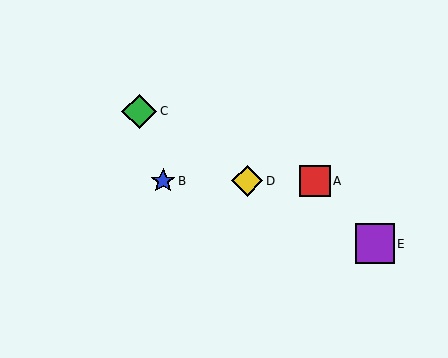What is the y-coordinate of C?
Object C is at y≈112.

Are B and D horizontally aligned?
Yes, both are at y≈181.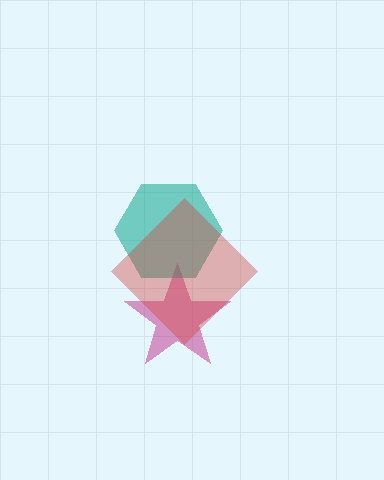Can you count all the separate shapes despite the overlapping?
Yes, there are 3 separate shapes.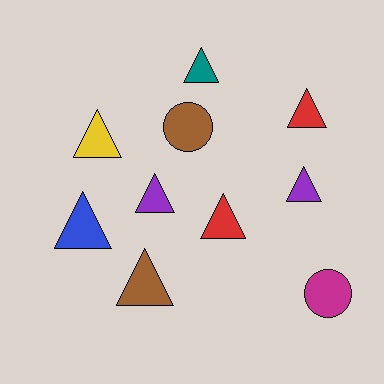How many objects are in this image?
There are 10 objects.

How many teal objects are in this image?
There is 1 teal object.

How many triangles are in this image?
There are 8 triangles.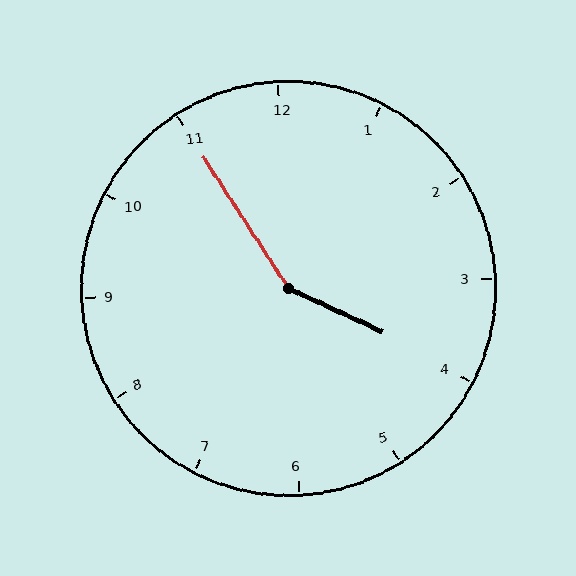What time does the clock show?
3:55.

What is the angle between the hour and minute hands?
Approximately 148 degrees.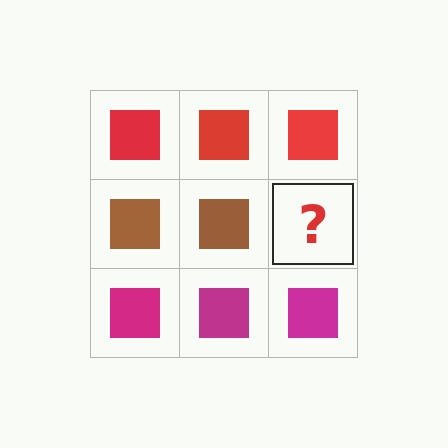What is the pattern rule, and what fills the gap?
The rule is that each row has a consistent color. The gap should be filled with a brown square.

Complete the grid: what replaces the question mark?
The question mark should be replaced with a brown square.